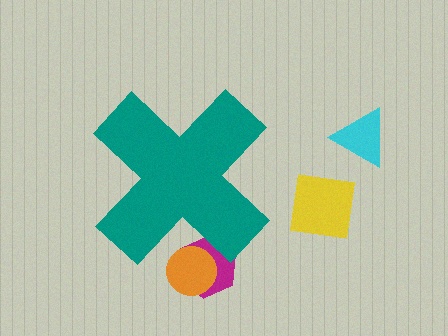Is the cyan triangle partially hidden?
No, the cyan triangle is fully visible.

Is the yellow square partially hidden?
No, the yellow square is fully visible.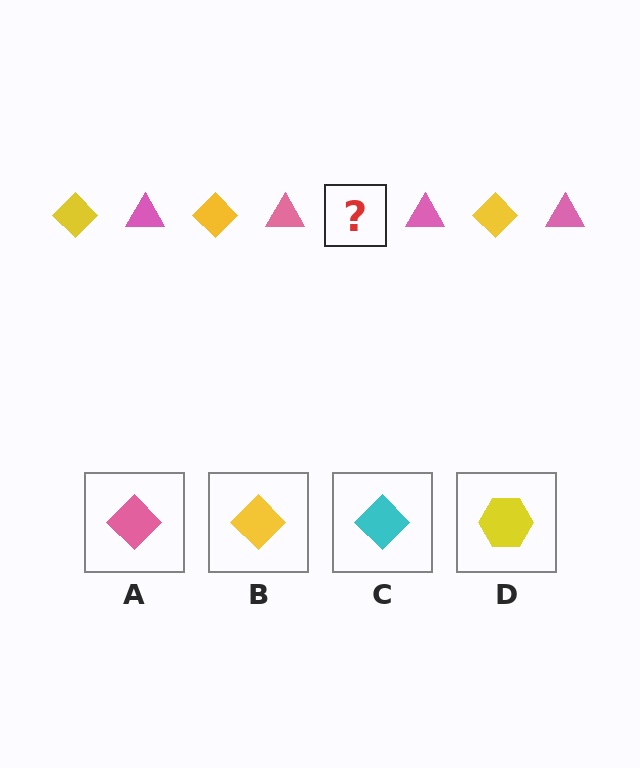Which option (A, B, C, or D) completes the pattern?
B.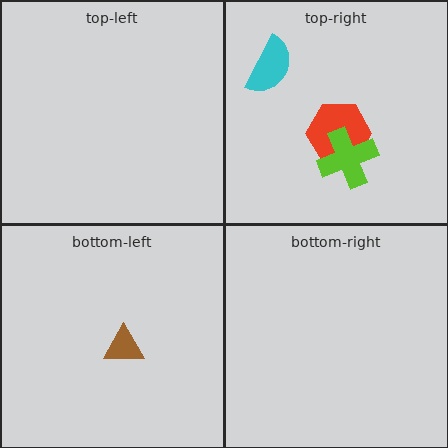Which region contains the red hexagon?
The top-right region.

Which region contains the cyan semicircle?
The top-right region.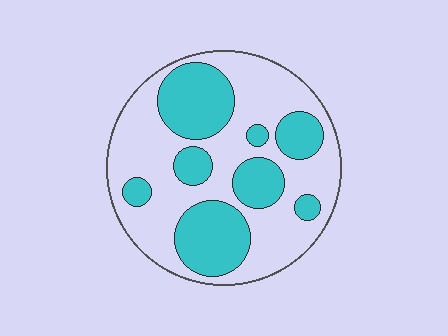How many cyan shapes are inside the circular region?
8.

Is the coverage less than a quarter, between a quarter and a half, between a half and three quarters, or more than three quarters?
Between a quarter and a half.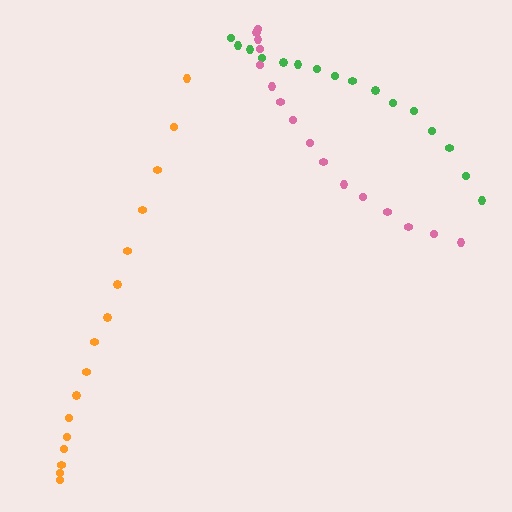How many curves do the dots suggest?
There are 3 distinct paths.